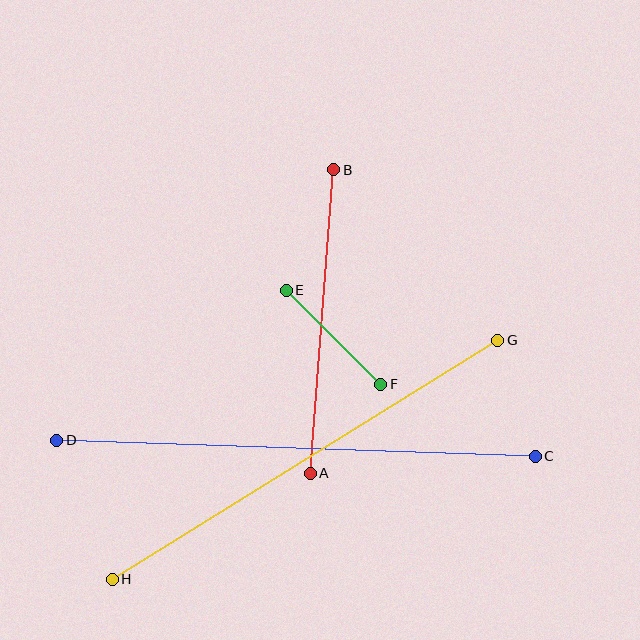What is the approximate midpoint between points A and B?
The midpoint is at approximately (322, 322) pixels.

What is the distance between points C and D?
The distance is approximately 478 pixels.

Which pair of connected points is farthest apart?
Points C and D are farthest apart.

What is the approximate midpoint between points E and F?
The midpoint is at approximately (334, 337) pixels.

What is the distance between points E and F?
The distance is approximately 133 pixels.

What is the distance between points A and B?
The distance is approximately 304 pixels.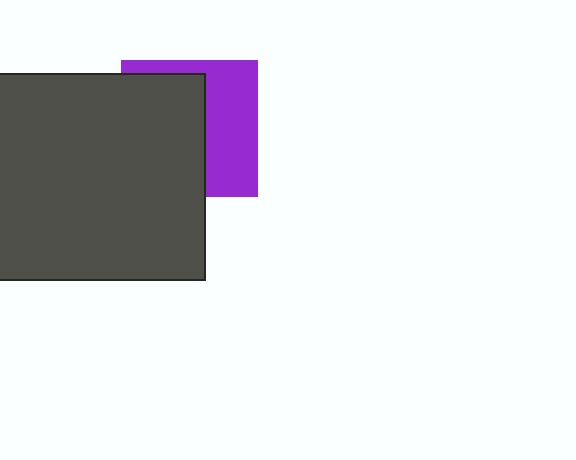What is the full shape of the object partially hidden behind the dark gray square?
The partially hidden object is a purple square.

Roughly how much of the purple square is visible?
A small part of it is visible (roughly 45%).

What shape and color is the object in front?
The object in front is a dark gray square.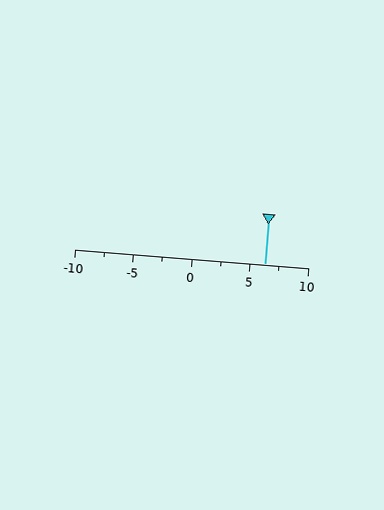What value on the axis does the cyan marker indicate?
The marker indicates approximately 6.2.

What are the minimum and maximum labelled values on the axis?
The axis runs from -10 to 10.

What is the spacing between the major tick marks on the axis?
The major ticks are spaced 5 apart.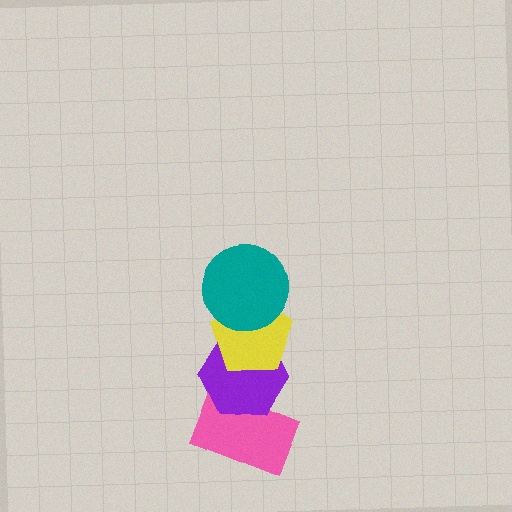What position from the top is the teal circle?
The teal circle is 1st from the top.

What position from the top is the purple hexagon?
The purple hexagon is 3rd from the top.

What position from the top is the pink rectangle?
The pink rectangle is 4th from the top.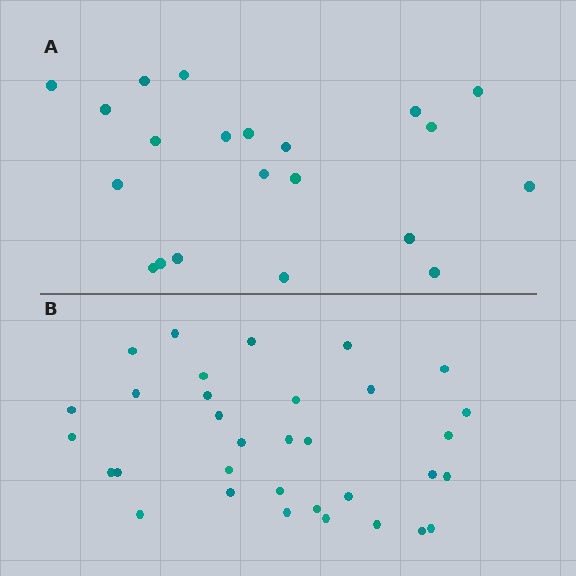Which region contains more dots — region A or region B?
Region B (the bottom region) has more dots.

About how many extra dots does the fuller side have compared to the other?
Region B has roughly 12 or so more dots than region A.